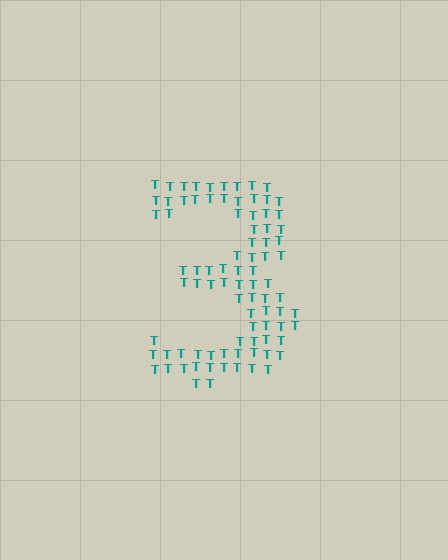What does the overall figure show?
The overall figure shows the digit 3.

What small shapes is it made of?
It is made of small letter T's.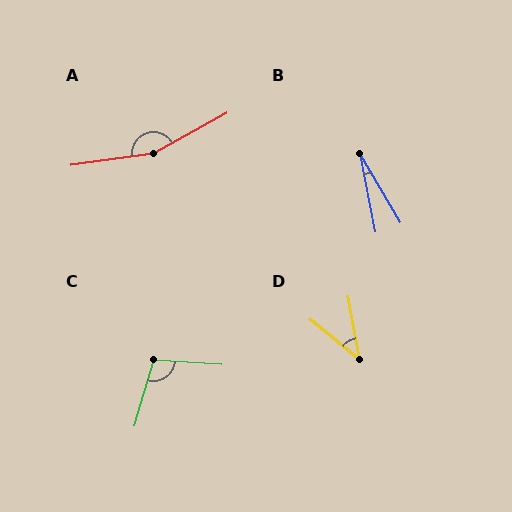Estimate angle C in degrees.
Approximately 102 degrees.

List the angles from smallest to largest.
B (20°), D (41°), C (102°), A (159°).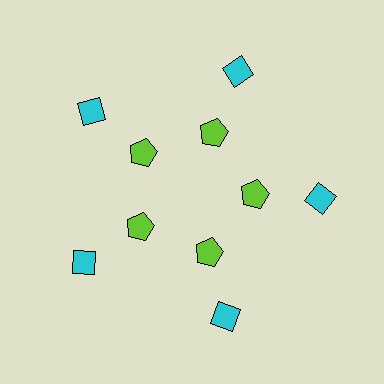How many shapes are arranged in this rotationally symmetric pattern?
There are 10 shapes, arranged in 5 groups of 2.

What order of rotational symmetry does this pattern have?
This pattern has 5-fold rotational symmetry.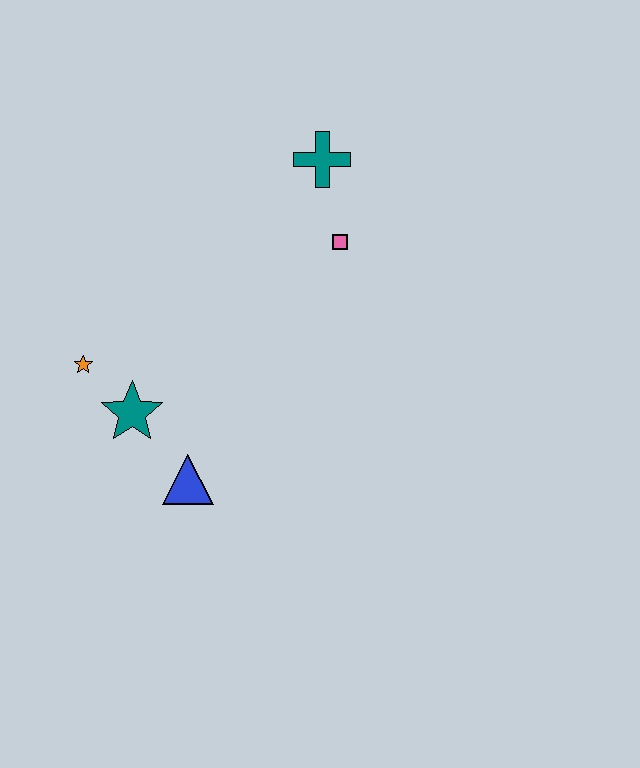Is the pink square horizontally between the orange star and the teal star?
No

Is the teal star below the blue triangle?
No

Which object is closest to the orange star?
The teal star is closest to the orange star.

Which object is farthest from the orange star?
The teal cross is farthest from the orange star.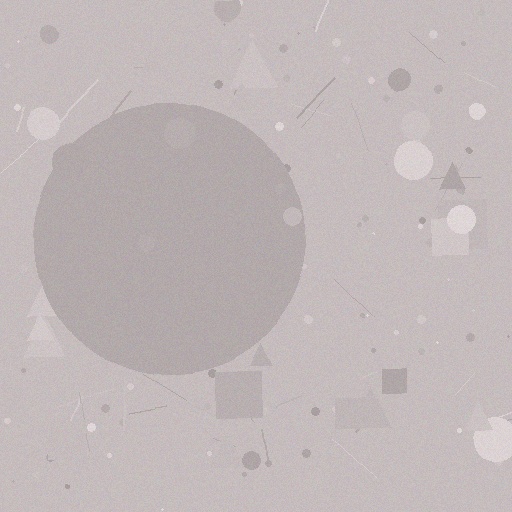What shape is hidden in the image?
A circle is hidden in the image.